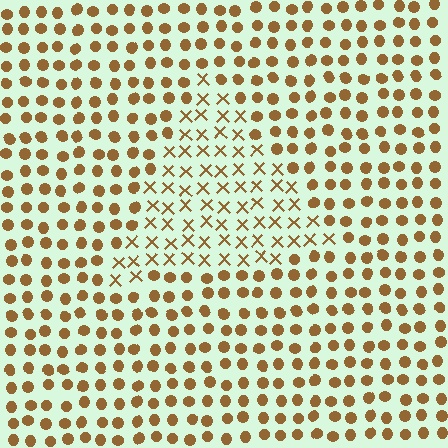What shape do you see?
I see a triangle.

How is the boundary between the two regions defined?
The boundary is defined by a change in element shape: X marks inside vs. circles outside. All elements share the same color and spacing.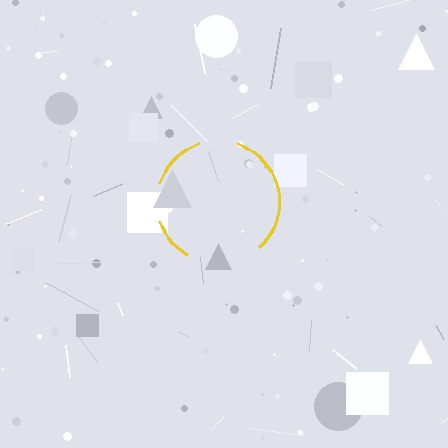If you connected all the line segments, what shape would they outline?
They would outline a circle.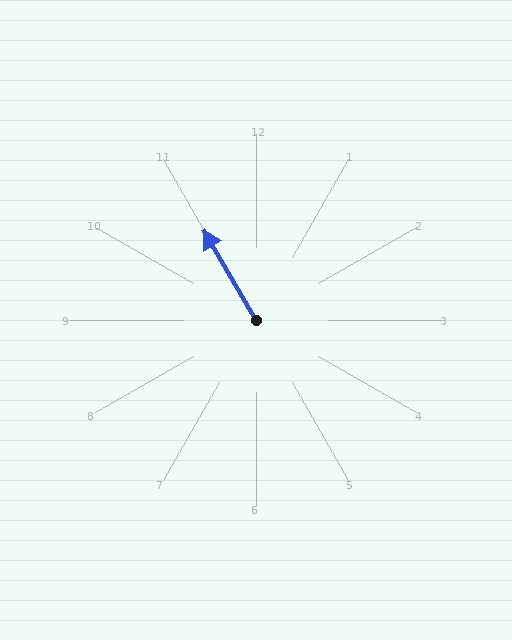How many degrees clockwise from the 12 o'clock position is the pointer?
Approximately 330 degrees.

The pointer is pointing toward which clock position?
Roughly 11 o'clock.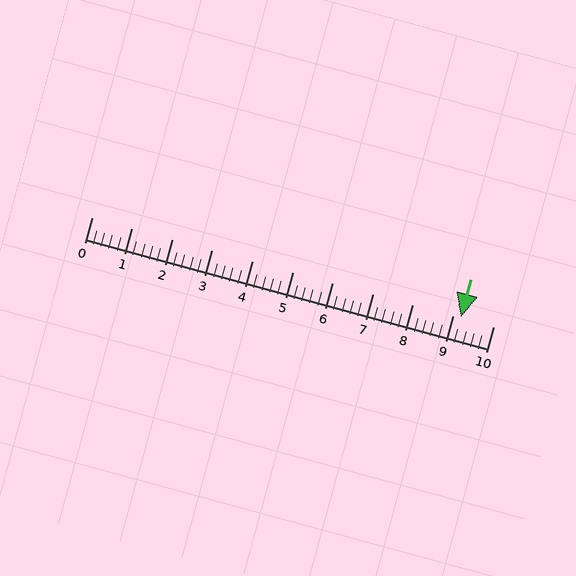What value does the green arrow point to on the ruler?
The green arrow points to approximately 9.2.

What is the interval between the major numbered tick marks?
The major tick marks are spaced 1 units apart.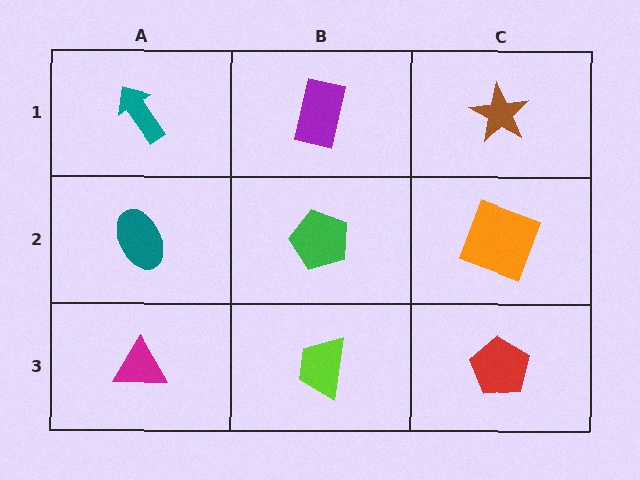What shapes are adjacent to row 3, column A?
A teal ellipse (row 2, column A), a lime trapezoid (row 3, column B).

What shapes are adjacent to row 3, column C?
An orange square (row 2, column C), a lime trapezoid (row 3, column B).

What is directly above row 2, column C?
A brown star.